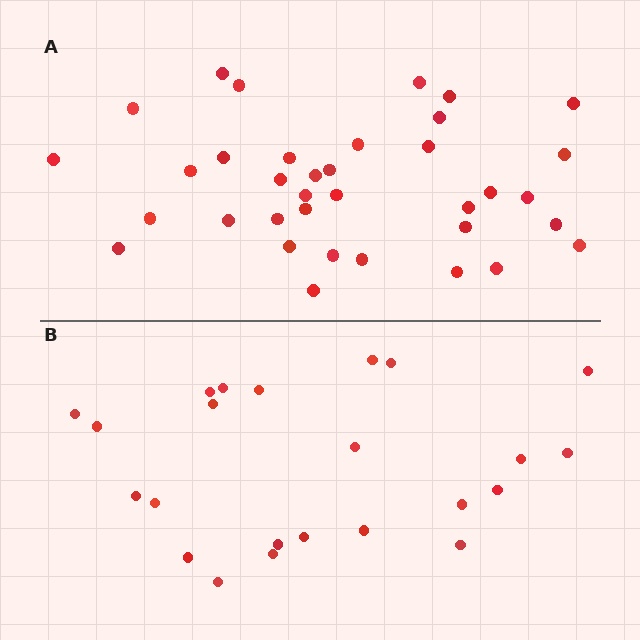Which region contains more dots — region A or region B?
Region A (the top region) has more dots.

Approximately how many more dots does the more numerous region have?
Region A has approximately 15 more dots than region B.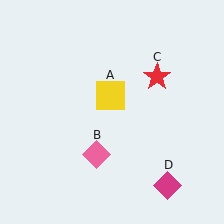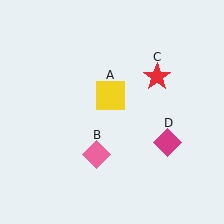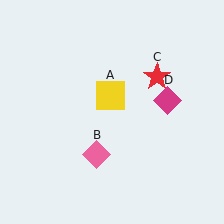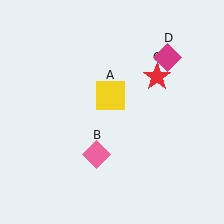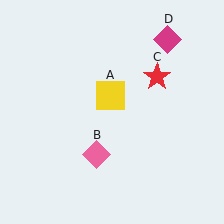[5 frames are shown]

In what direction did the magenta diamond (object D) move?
The magenta diamond (object D) moved up.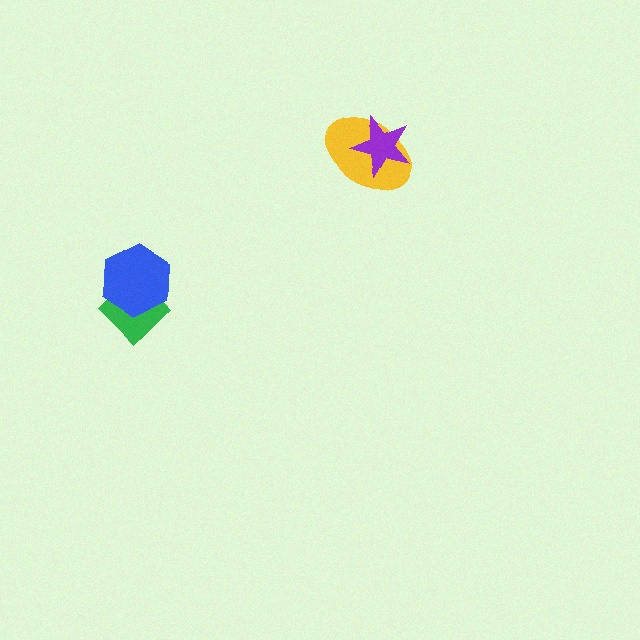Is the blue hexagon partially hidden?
No, no other shape covers it.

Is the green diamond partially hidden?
Yes, it is partially covered by another shape.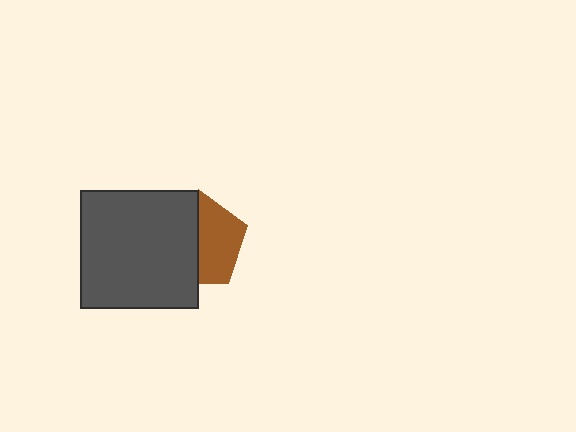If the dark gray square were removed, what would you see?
You would see the complete brown pentagon.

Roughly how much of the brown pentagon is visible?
About half of it is visible (roughly 48%).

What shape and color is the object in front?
The object in front is a dark gray square.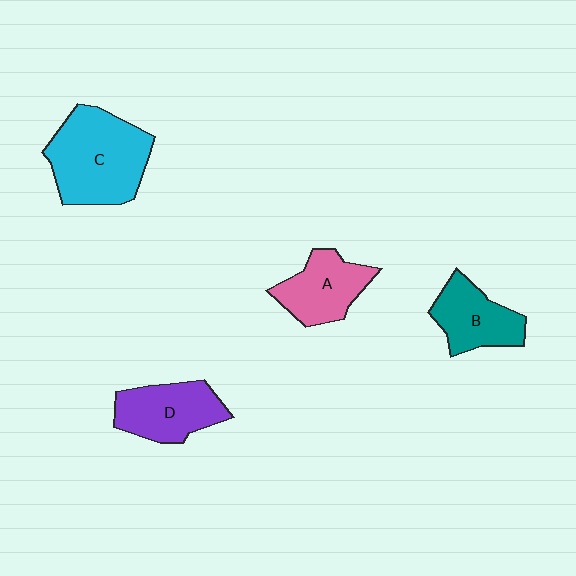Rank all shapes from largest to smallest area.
From largest to smallest: C (cyan), D (purple), A (pink), B (teal).